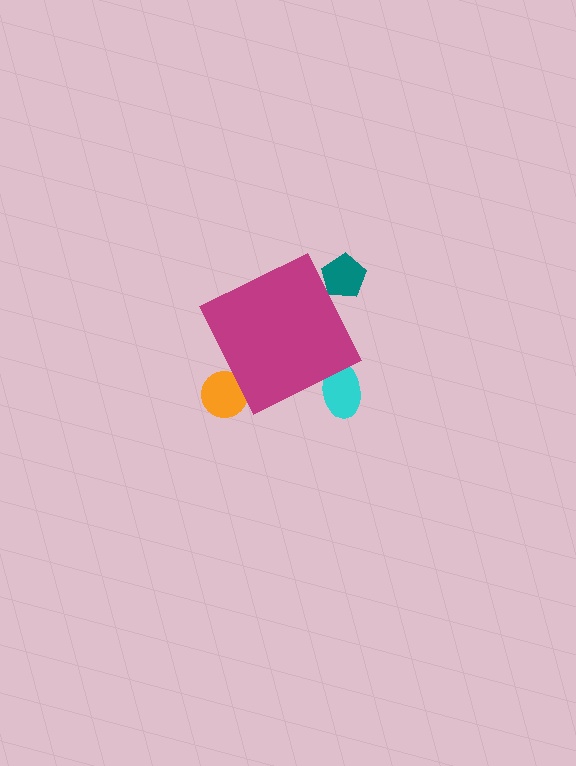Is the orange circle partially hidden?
Yes, the orange circle is partially hidden behind the magenta diamond.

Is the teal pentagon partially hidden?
Yes, the teal pentagon is partially hidden behind the magenta diamond.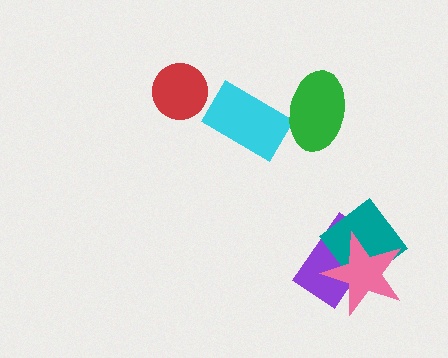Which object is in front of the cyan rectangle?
The green ellipse is in front of the cyan rectangle.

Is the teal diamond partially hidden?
Yes, it is partially covered by another shape.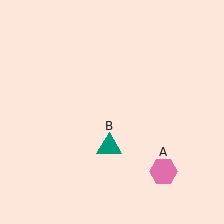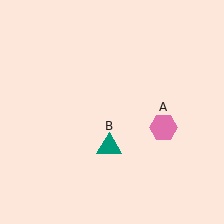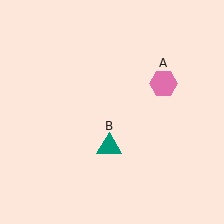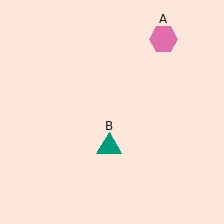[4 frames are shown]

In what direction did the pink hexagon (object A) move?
The pink hexagon (object A) moved up.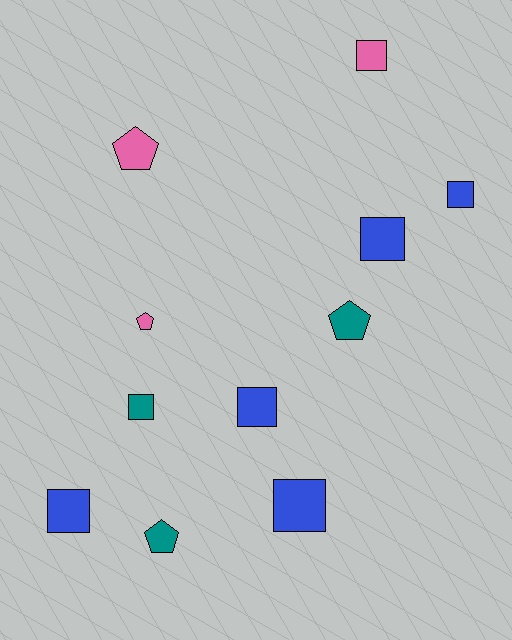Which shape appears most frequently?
Square, with 7 objects.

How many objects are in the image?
There are 11 objects.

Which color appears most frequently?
Blue, with 5 objects.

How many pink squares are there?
There is 1 pink square.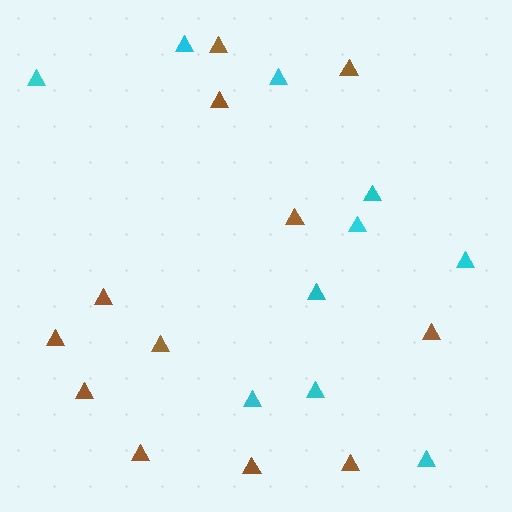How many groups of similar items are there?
There are 2 groups: one group of brown triangles (12) and one group of cyan triangles (10).